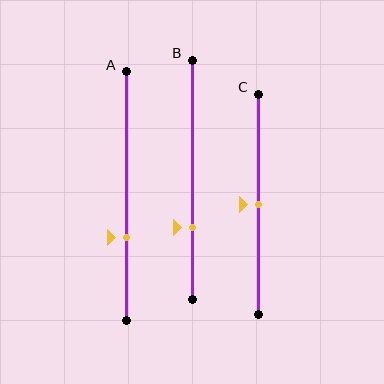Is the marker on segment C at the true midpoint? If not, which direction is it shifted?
Yes, the marker on segment C is at the true midpoint.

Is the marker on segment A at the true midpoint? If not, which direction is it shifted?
No, the marker on segment A is shifted downward by about 17% of the segment length.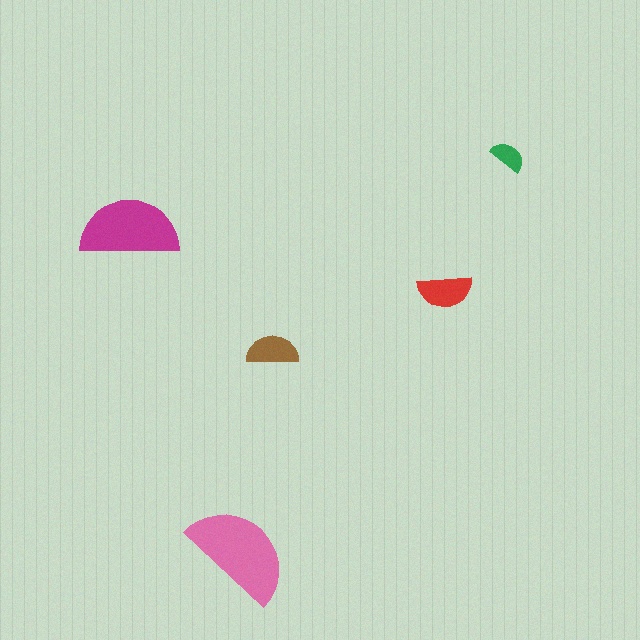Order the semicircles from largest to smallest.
the pink one, the magenta one, the red one, the brown one, the green one.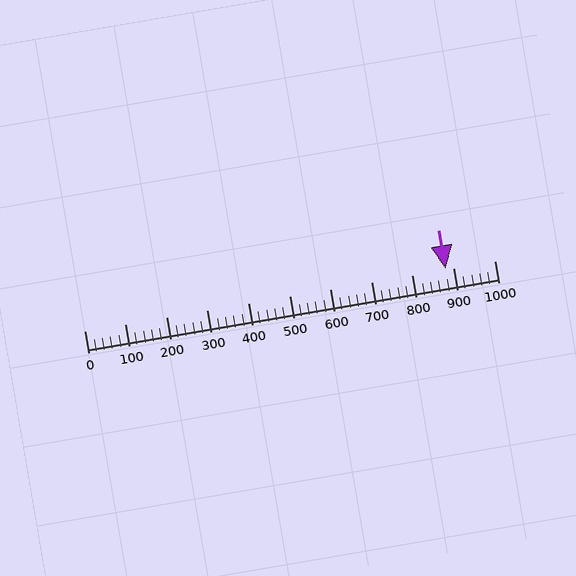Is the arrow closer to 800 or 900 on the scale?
The arrow is closer to 900.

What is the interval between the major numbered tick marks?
The major tick marks are spaced 100 units apart.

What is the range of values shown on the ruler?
The ruler shows values from 0 to 1000.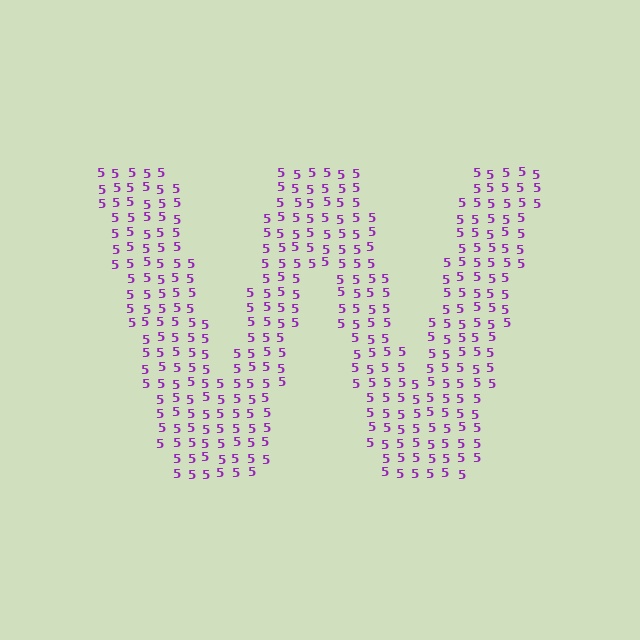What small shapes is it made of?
It is made of small digit 5's.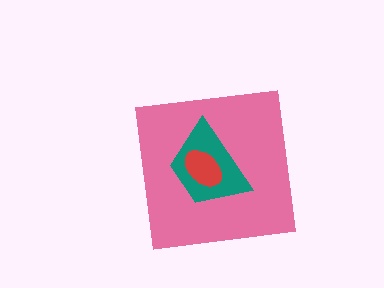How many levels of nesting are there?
3.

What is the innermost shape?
The red ellipse.